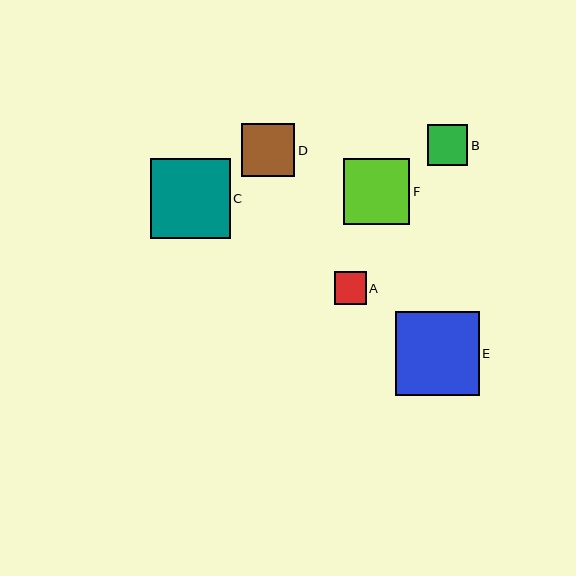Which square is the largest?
Square E is the largest with a size of approximately 84 pixels.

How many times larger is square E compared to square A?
Square E is approximately 2.6 times the size of square A.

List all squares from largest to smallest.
From largest to smallest: E, C, F, D, B, A.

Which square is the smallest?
Square A is the smallest with a size of approximately 32 pixels.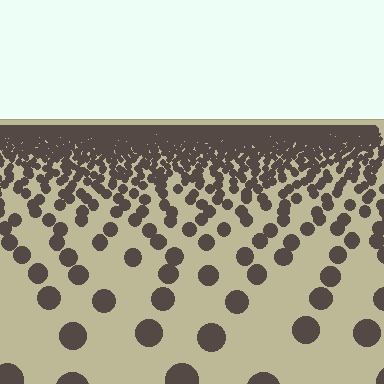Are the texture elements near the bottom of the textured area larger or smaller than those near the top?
Larger. Near the bottom, elements are closer to the viewer and appear at a bigger on-screen size.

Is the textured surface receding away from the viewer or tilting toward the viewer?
The surface is receding away from the viewer. Texture elements get smaller and denser toward the top.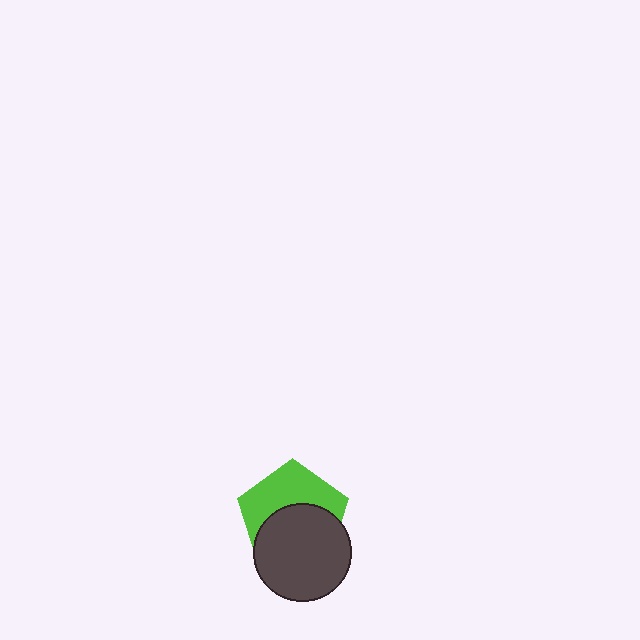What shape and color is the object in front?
The object in front is a dark gray circle.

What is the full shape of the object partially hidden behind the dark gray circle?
The partially hidden object is a lime pentagon.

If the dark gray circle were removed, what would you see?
You would see the complete lime pentagon.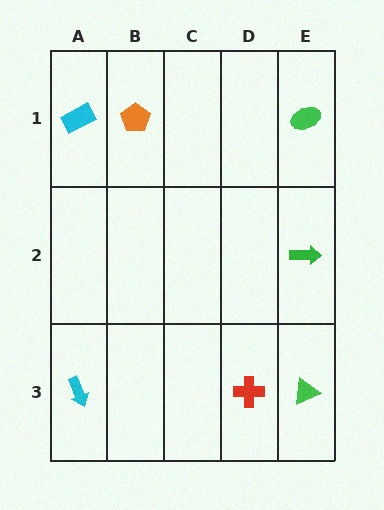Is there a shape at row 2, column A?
No, that cell is empty.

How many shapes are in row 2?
1 shape.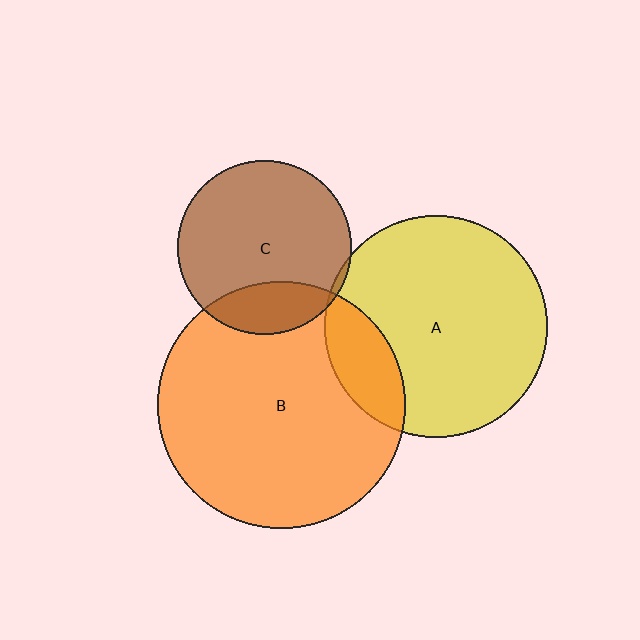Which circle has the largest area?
Circle B (orange).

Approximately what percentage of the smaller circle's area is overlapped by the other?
Approximately 5%.